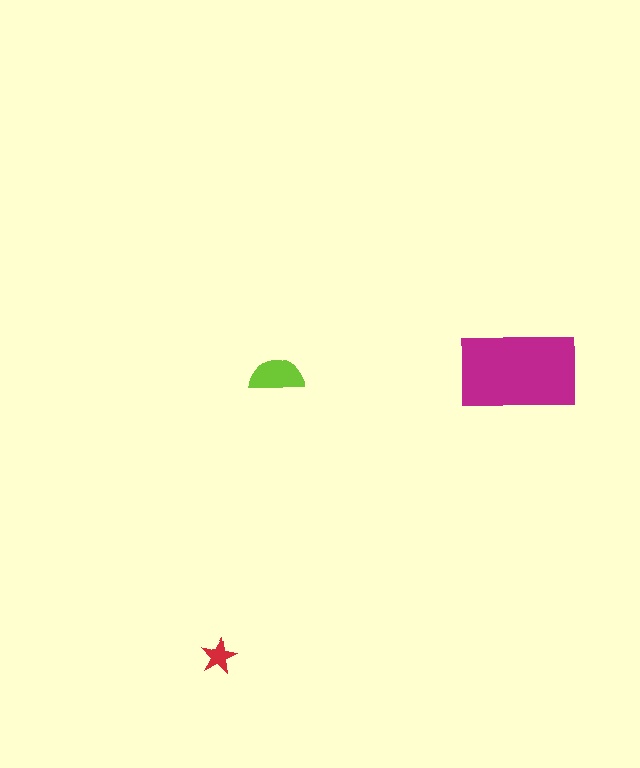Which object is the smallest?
The red star.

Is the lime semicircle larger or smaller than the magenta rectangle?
Smaller.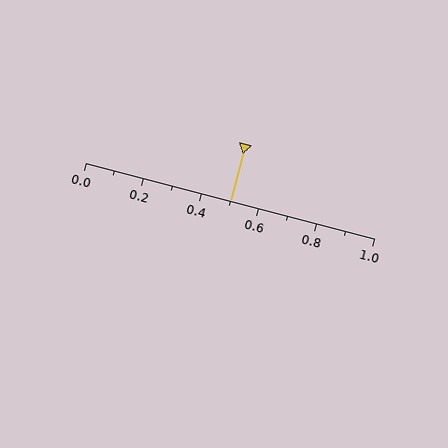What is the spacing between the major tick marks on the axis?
The major ticks are spaced 0.2 apart.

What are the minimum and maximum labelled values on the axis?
The axis runs from 0.0 to 1.0.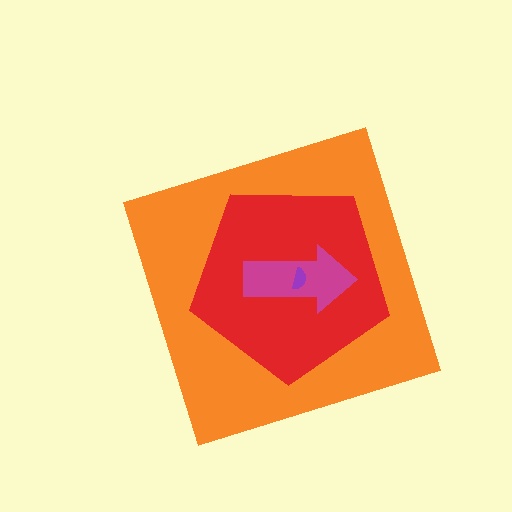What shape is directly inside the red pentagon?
The magenta arrow.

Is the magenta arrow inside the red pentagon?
Yes.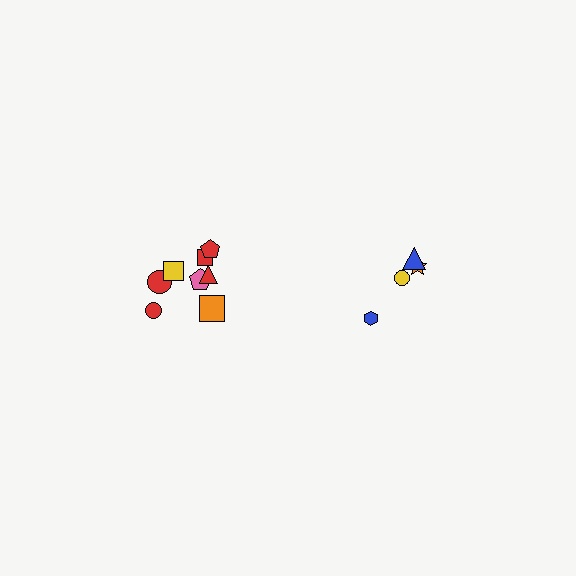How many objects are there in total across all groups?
There are 12 objects.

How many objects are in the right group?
There are 4 objects.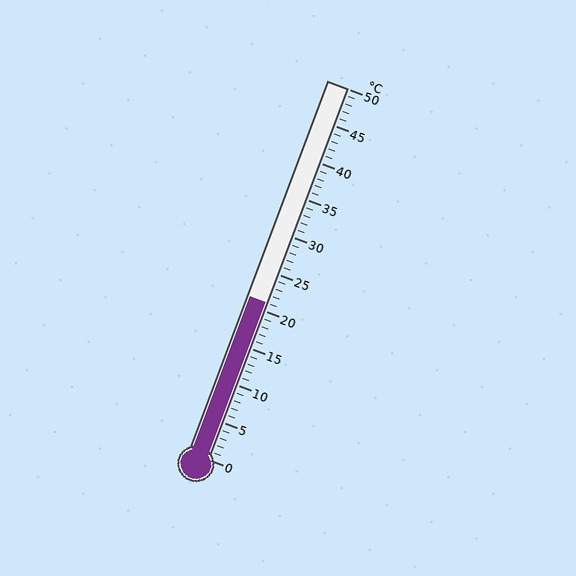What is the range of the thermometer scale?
The thermometer scale ranges from 0°C to 50°C.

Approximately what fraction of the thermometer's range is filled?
The thermometer is filled to approximately 40% of its range.